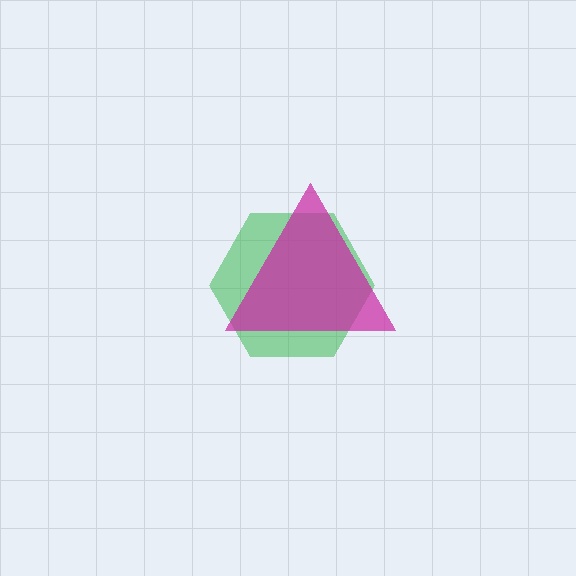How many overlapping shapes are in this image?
There are 2 overlapping shapes in the image.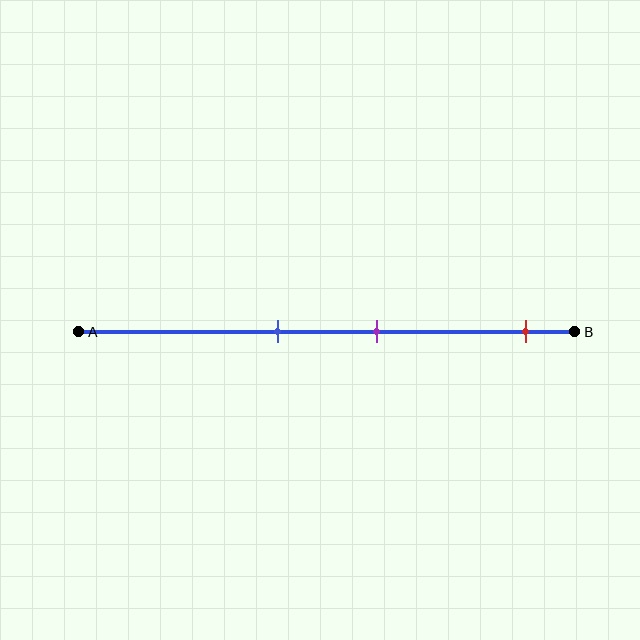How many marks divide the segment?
There are 3 marks dividing the segment.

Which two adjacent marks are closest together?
The blue and purple marks are the closest adjacent pair.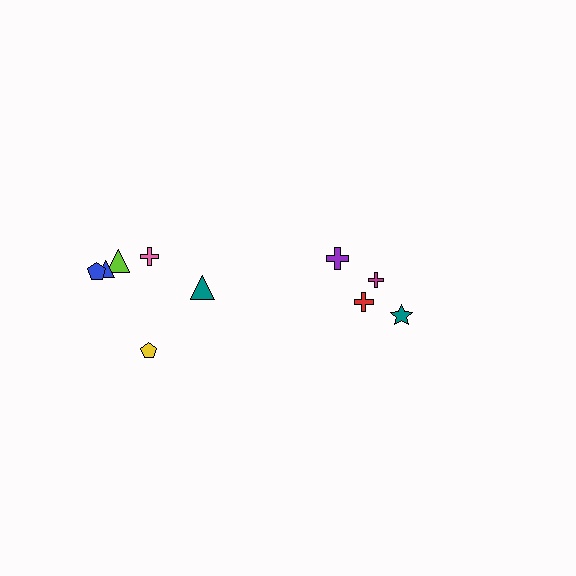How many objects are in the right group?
There are 4 objects.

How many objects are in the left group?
There are 6 objects.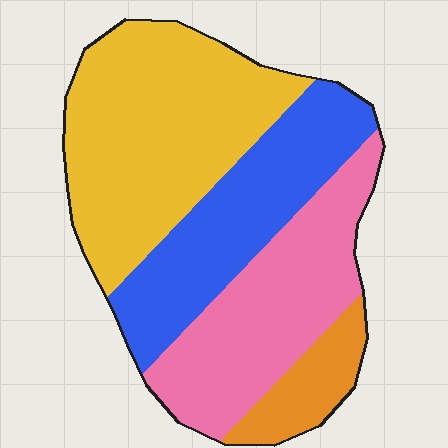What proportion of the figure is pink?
Pink covers around 30% of the figure.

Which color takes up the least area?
Orange, at roughly 10%.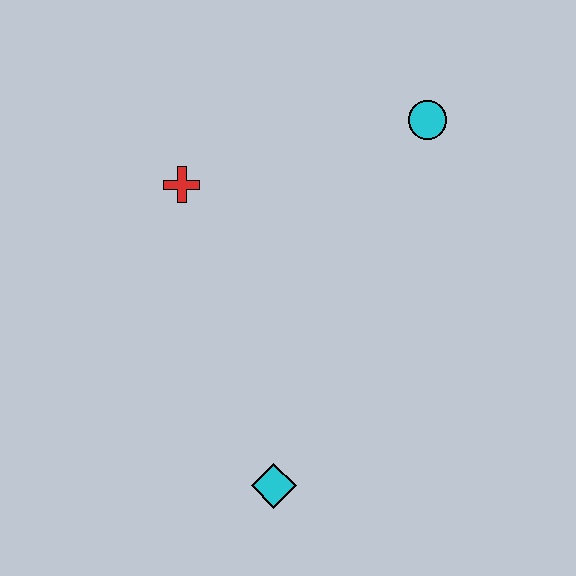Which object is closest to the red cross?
The cyan circle is closest to the red cross.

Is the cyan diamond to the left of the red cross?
No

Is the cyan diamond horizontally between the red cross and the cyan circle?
Yes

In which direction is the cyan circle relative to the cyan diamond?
The cyan circle is above the cyan diamond.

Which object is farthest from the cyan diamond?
The cyan circle is farthest from the cyan diamond.